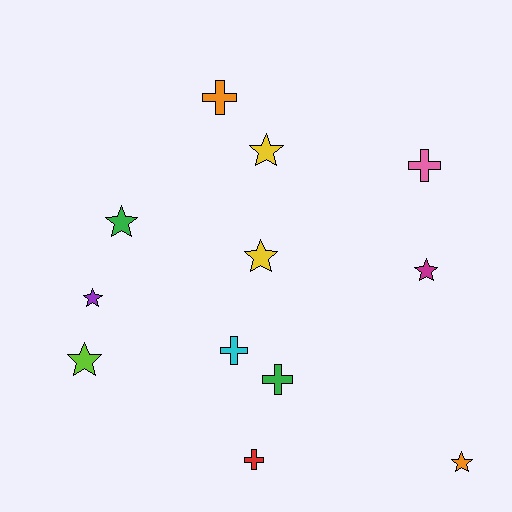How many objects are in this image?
There are 12 objects.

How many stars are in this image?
There are 7 stars.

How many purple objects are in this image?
There is 1 purple object.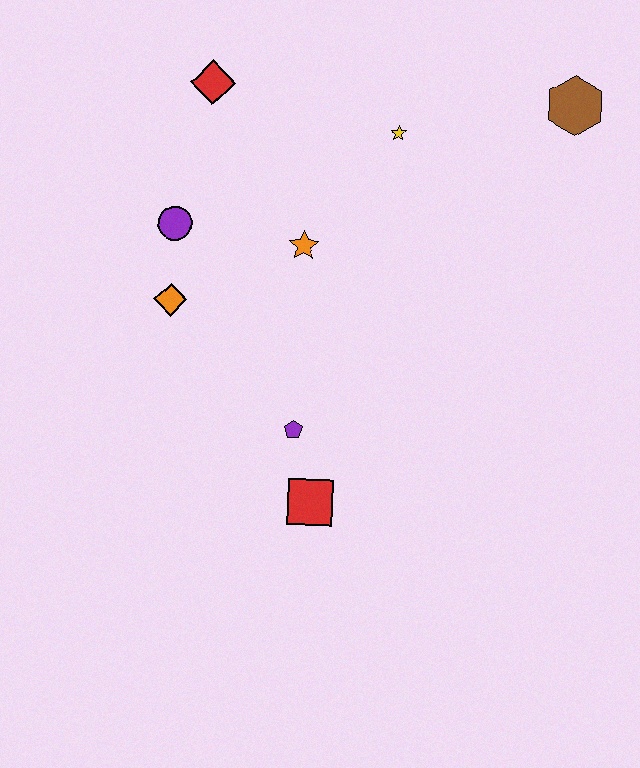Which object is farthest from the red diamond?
The red square is farthest from the red diamond.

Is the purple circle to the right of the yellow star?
No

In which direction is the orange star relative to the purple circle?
The orange star is to the right of the purple circle.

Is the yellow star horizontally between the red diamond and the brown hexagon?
Yes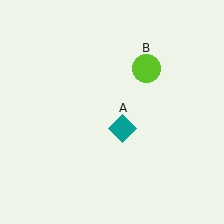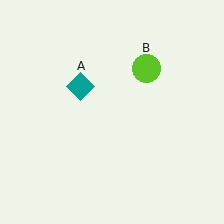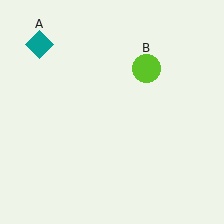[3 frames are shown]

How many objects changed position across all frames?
1 object changed position: teal diamond (object A).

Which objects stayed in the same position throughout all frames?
Lime circle (object B) remained stationary.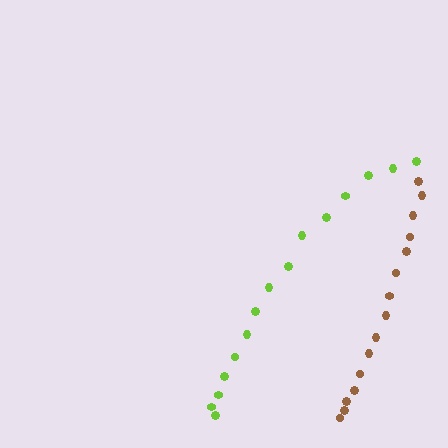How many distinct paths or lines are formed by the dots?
There are 2 distinct paths.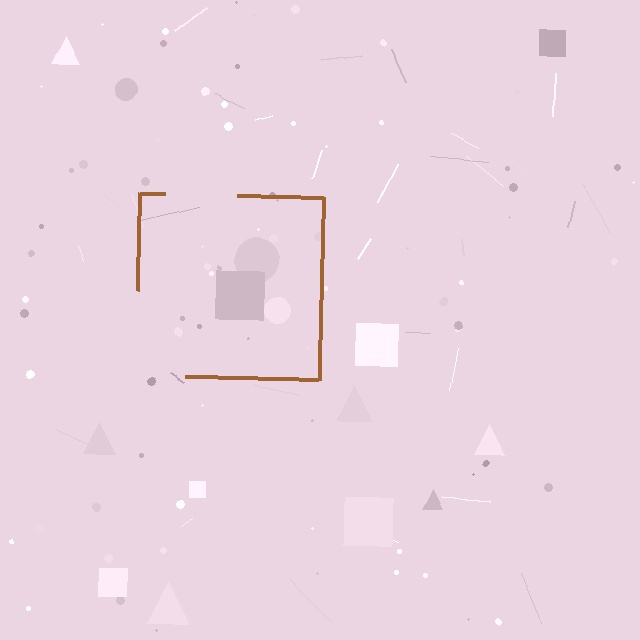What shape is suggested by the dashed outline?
The dashed outline suggests a square.